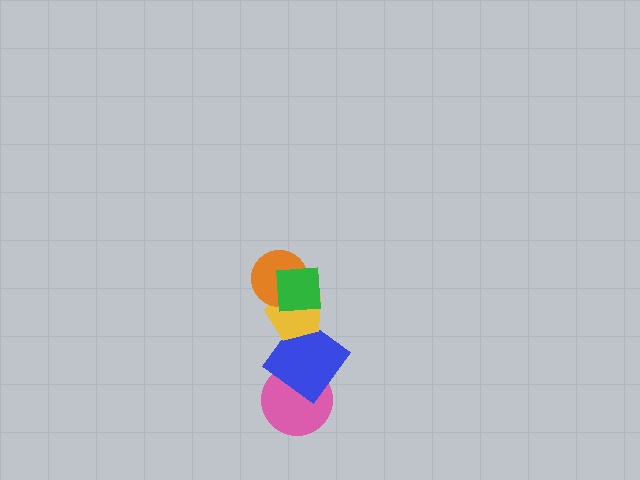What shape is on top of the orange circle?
The green square is on top of the orange circle.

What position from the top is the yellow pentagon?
The yellow pentagon is 3rd from the top.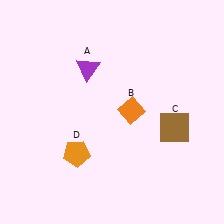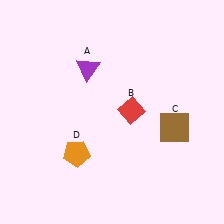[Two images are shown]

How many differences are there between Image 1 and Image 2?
There is 1 difference between the two images.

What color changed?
The diamond (B) changed from orange in Image 1 to red in Image 2.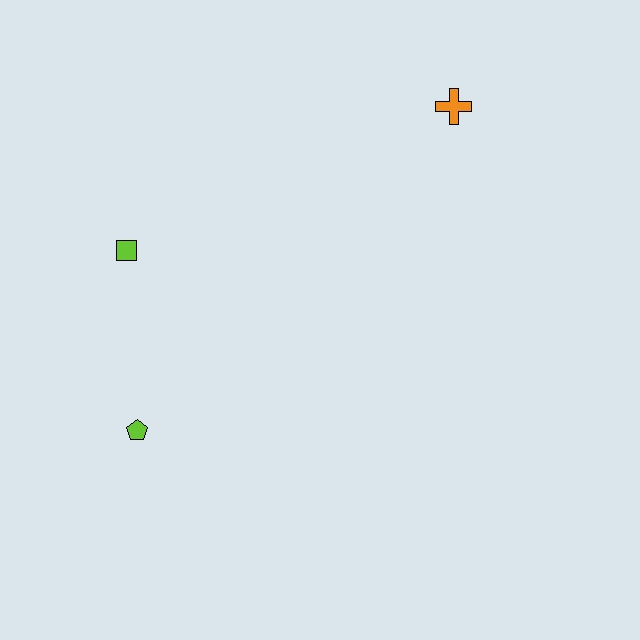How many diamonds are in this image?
There are no diamonds.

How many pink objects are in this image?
There are no pink objects.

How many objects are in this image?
There are 3 objects.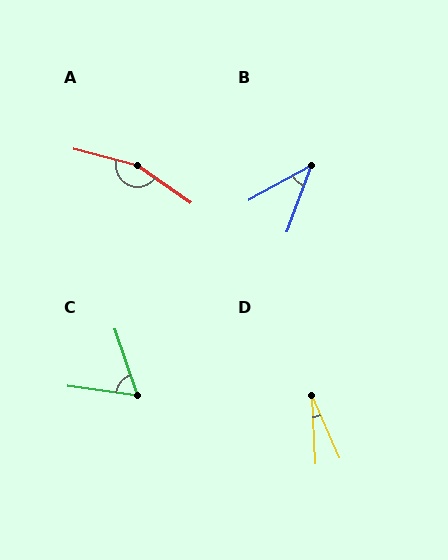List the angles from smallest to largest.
D (20°), B (41°), C (64°), A (160°).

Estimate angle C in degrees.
Approximately 64 degrees.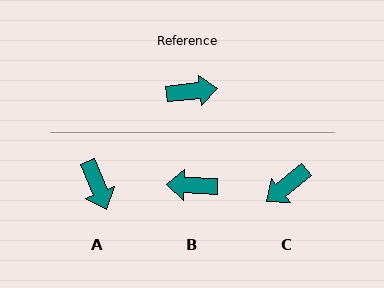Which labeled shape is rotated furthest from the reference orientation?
B, about 172 degrees away.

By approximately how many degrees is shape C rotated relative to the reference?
Approximately 146 degrees clockwise.